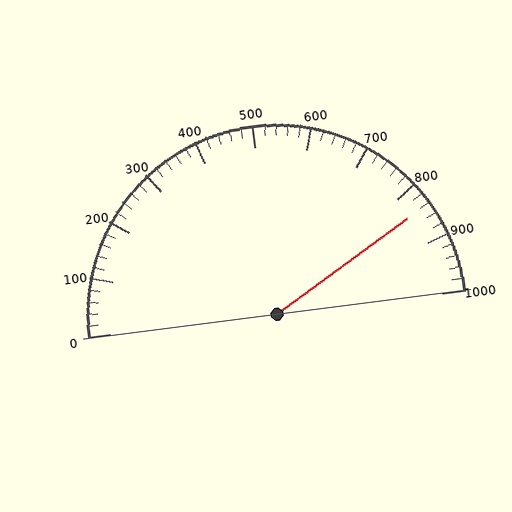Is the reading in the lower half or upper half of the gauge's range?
The reading is in the upper half of the range (0 to 1000).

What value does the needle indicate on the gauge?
The needle indicates approximately 840.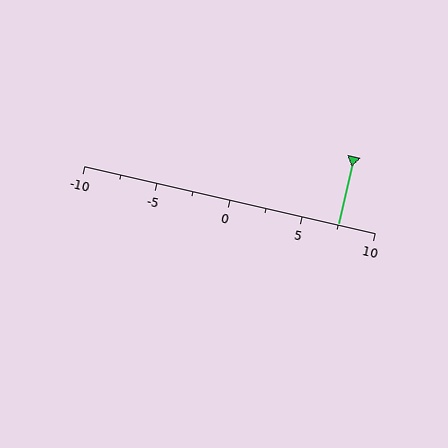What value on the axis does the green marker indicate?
The marker indicates approximately 7.5.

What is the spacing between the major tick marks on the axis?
The major ticks are spaced 5 apart.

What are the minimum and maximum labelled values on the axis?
The axis runs from -10 to 10.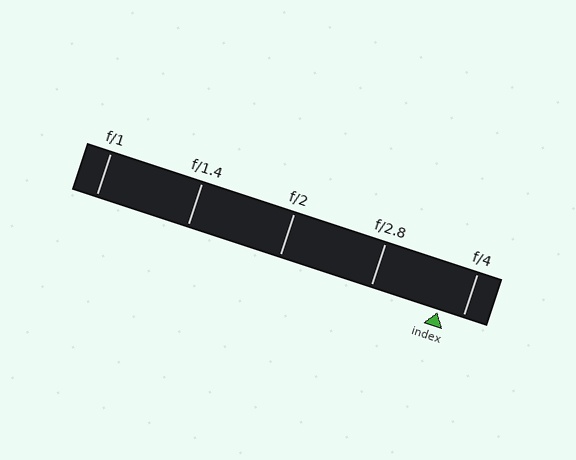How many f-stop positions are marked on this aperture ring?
There are 5 f-stop positions marked.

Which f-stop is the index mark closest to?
The index mark is closest to f/4.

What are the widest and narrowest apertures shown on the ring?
The widest aperture shown is f/1 and the narrowest is f/4.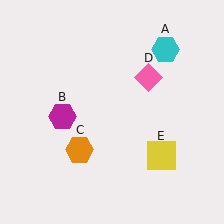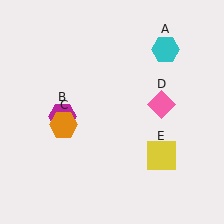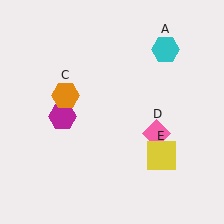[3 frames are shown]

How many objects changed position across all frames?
2 objects changed position: orange hexagon (object C), pink diamond (object D).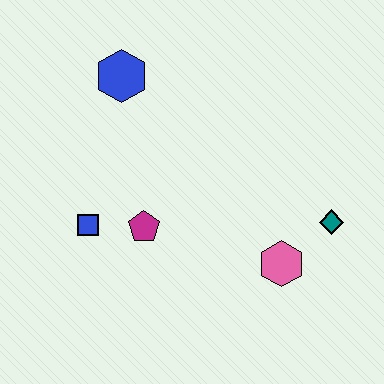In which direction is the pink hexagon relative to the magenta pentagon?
The pink hexagon is to the right of the magenta pentagon.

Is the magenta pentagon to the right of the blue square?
Yes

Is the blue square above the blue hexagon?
No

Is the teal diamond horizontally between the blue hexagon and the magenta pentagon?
No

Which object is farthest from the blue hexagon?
The teal diamond is farthest from the blue hexagon.